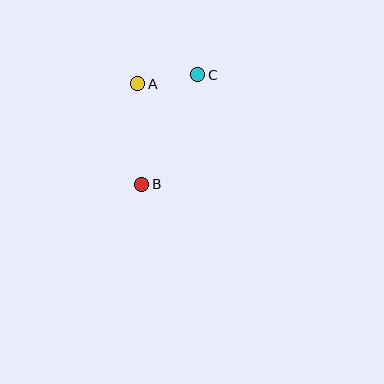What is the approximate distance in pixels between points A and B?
The distance between A and B is approximately 100 pixels.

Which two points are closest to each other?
Points A and C are closest to each other.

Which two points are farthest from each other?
Points B and C are farthest from each other.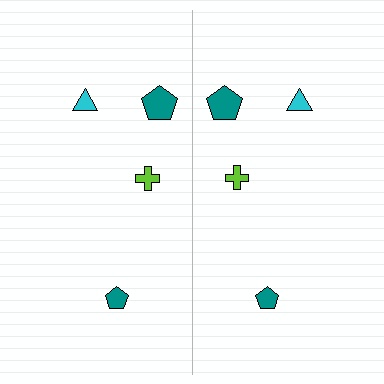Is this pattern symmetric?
Yes, this pattern has bilateral (reflection) symmetry.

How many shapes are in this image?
There are 8 shapes in this image.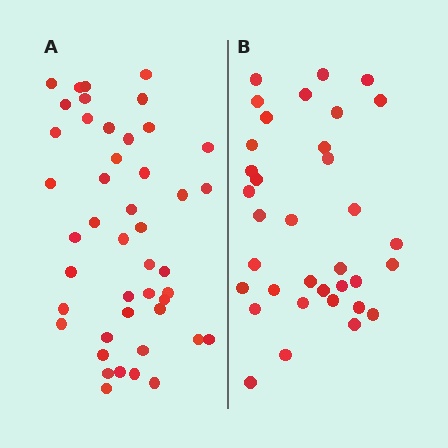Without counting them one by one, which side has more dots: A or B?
Region A (the left region) has more dots.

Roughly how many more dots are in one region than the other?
Region A has roughly 10 or so more dots than region B.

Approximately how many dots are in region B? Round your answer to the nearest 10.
About 40 dots. (The exact count is 35, which rounds to 40.)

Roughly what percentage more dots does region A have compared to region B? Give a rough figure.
About 30% more.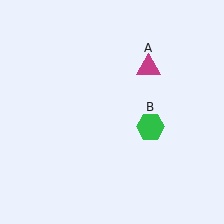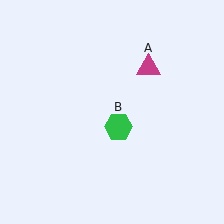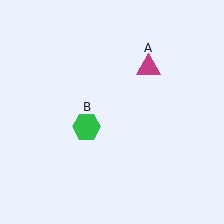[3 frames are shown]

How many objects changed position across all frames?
1 object changed position: green hexagon (object B).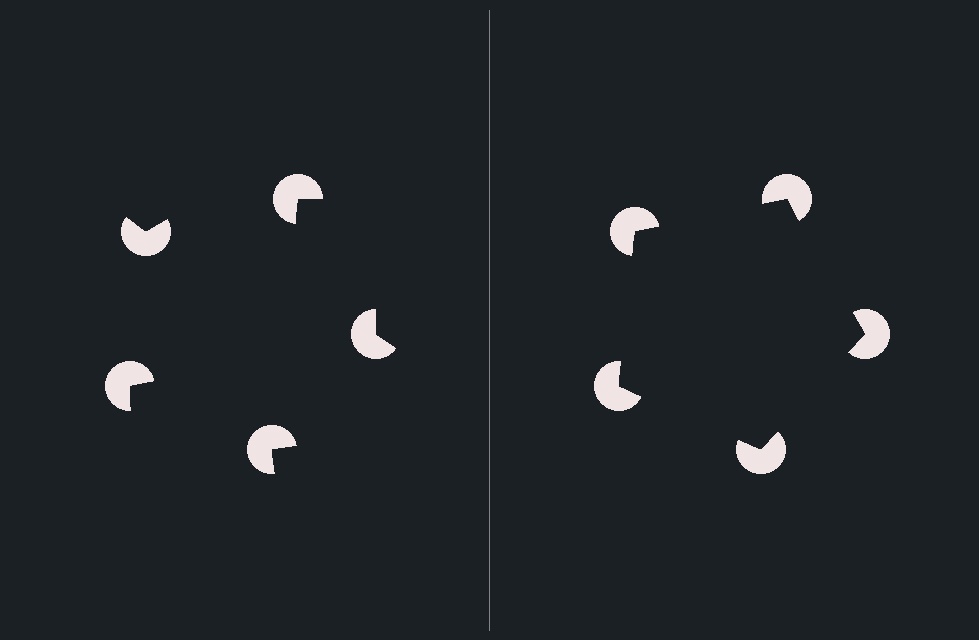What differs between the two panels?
The pac-man discs are positioned identically on both sides; only the wedge orientations differ. On the right they align to a pentagon; on the left they are misaligned.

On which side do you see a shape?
An illusory pentagon appears on the right side. On the left side the wedge cuts are rotated, so no coherent shape forms.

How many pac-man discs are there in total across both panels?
10 — 5 on each side.